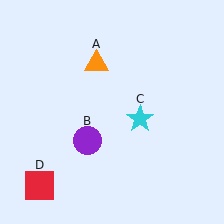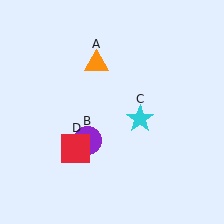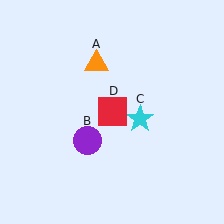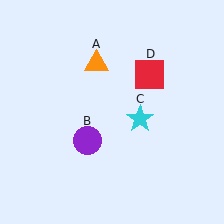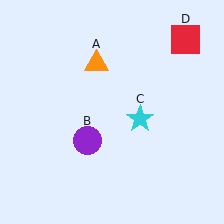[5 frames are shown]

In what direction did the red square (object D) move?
The red square (object D) moved up and to the right.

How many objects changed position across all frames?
1 object changed position: red square (object D).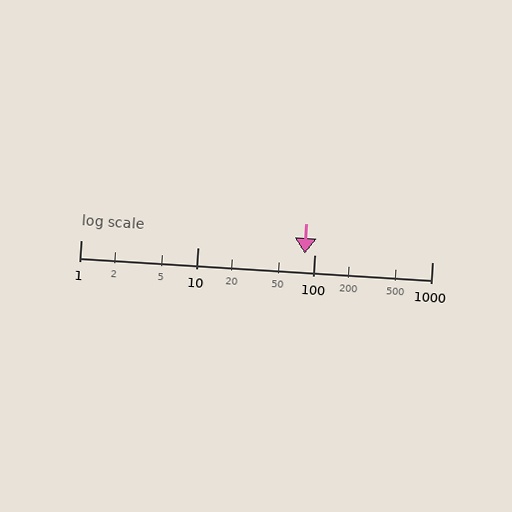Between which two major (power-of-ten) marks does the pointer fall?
The pointer is between 10 and 100.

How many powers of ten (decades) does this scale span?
The scale spans 3 decades, from 1 to 1000.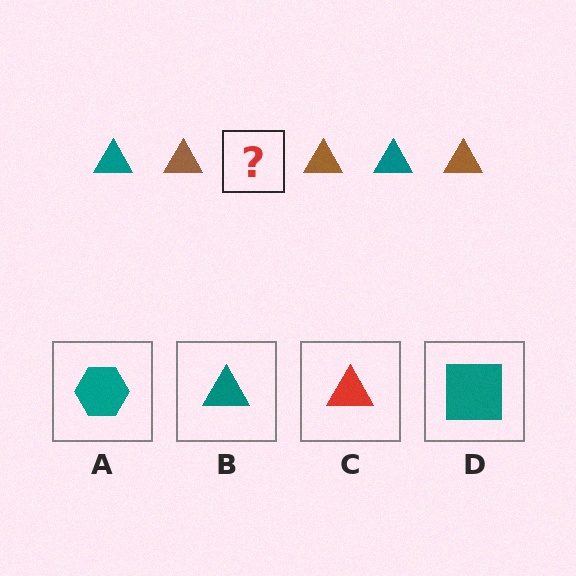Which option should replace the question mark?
Option B.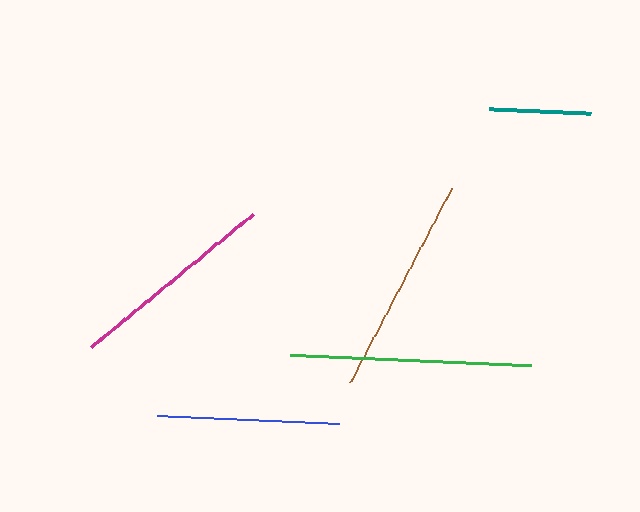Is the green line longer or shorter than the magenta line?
The green line is longer than the magenta line.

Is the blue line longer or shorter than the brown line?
The brown line is longer than the blue line.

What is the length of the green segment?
The green segment is approximately 242 pixels long.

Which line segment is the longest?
The green line is the longest at approximately 242 pixels.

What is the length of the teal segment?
The teal segment is approximately 102 pixels long.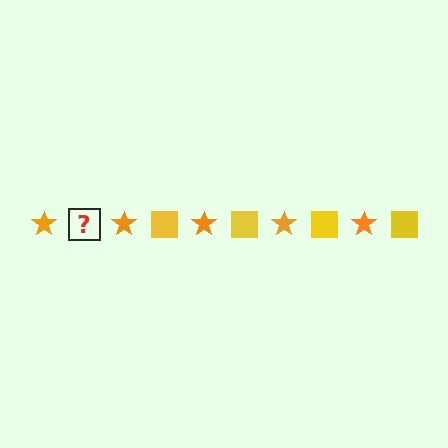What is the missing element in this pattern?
The missing element is a yellow square.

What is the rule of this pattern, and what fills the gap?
The rule is that the pattern alternates between orange star and yellow square. The gap should be filled with a yellow square.